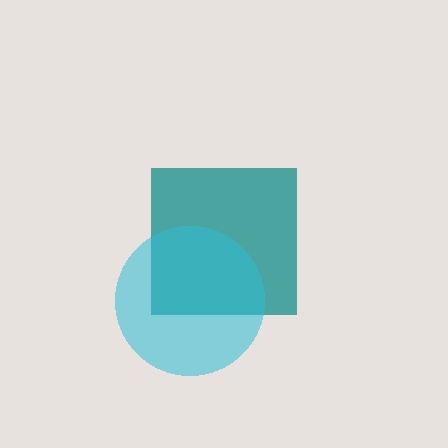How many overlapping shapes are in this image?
There are 2 overlapping shapes in the image.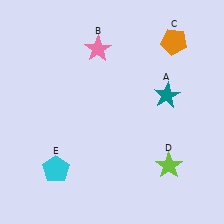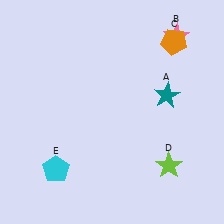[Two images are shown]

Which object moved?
The pink star (B) moved right.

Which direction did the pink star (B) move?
The pink star (B) moved right.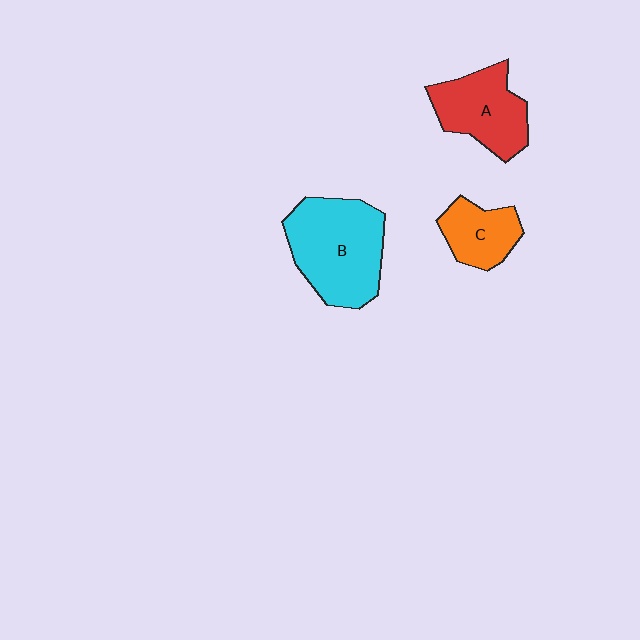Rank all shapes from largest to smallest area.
From largest to smallest: B (cyan), A (red), C (orange).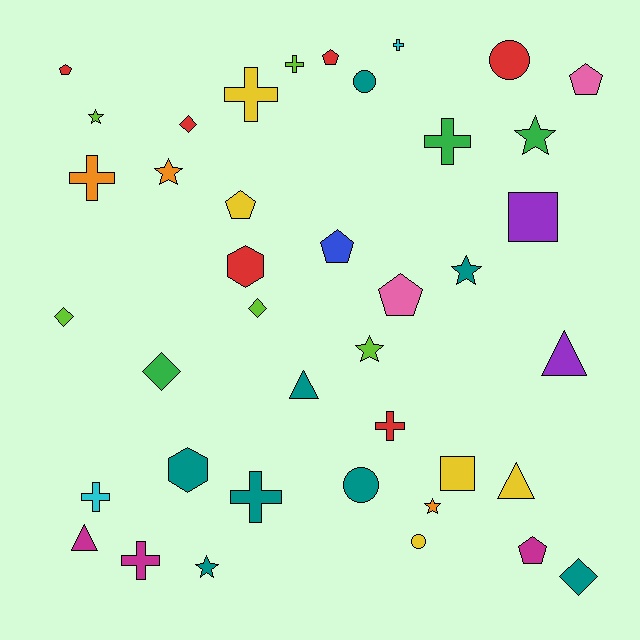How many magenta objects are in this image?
There are 3 magenta objects.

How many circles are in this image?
There are 4 circles.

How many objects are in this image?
There are 40 objects.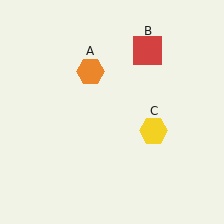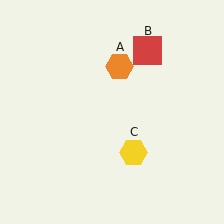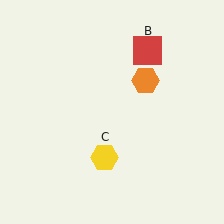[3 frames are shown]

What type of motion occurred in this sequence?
The orange hexagon (object A), yellow hexagon (object C) rotated clockwise around the center of the scene.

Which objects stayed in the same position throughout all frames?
Red square (object B) remained stationary.